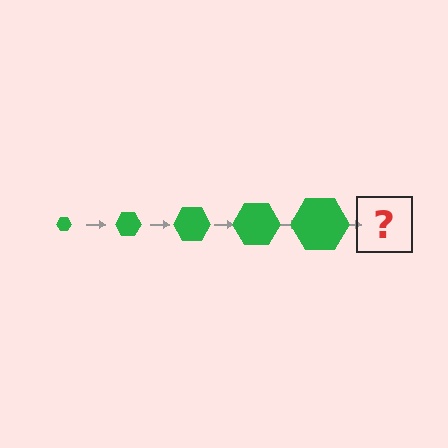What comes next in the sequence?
The next element should be a green hexagon, larger than the previous one.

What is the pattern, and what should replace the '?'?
The pattern is that the hexagon gets progressively larger each step. The '?' should be a green hexagon, larger than the previous one.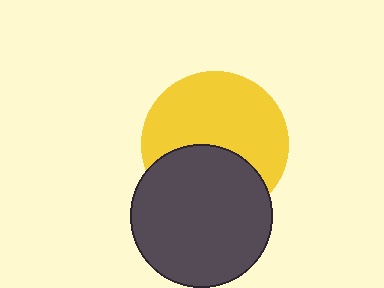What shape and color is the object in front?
The object in front is a dark gray circle.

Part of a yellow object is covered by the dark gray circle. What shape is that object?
It is a circle.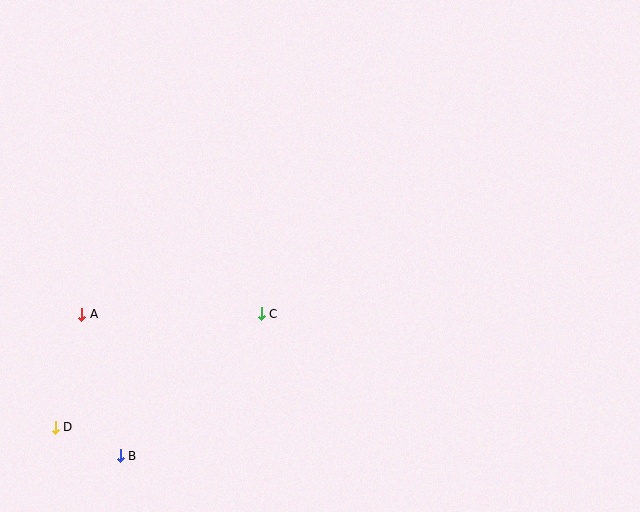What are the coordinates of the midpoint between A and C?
The midpoint between A and C is at (171, 314).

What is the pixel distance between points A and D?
The distance between A and D is 116 pixels.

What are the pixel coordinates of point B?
Point B is at (120, 456).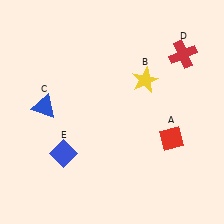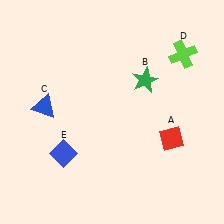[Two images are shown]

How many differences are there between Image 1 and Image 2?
There are 2 differences between the two images.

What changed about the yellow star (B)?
In Image 1, B is yellow. In Image 2, it changed to green.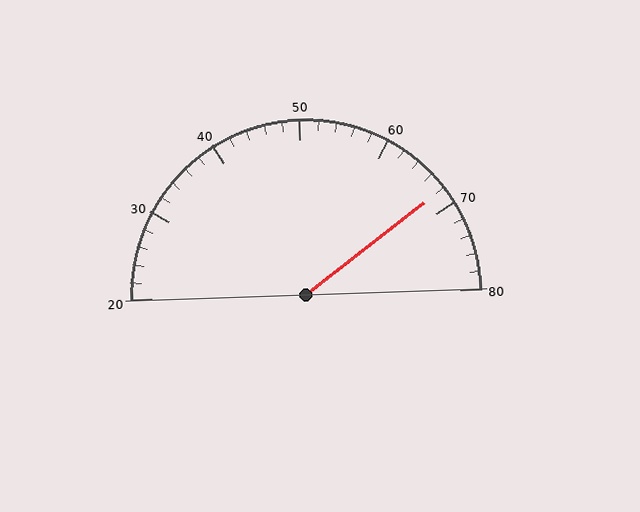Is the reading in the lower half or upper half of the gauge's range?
The reading is in the upper half of the range (20 to 80).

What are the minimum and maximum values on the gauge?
The gauge ranges from 20 to 80.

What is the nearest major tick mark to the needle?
The nearest major tick mark is 70.